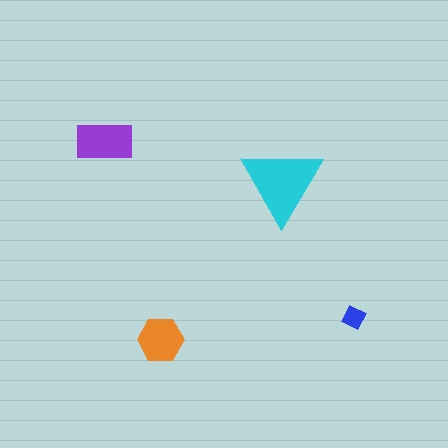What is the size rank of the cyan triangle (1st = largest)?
1st.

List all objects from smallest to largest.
The blue diamond, the orange hexagon, the purple rectangle, the cyan triangle.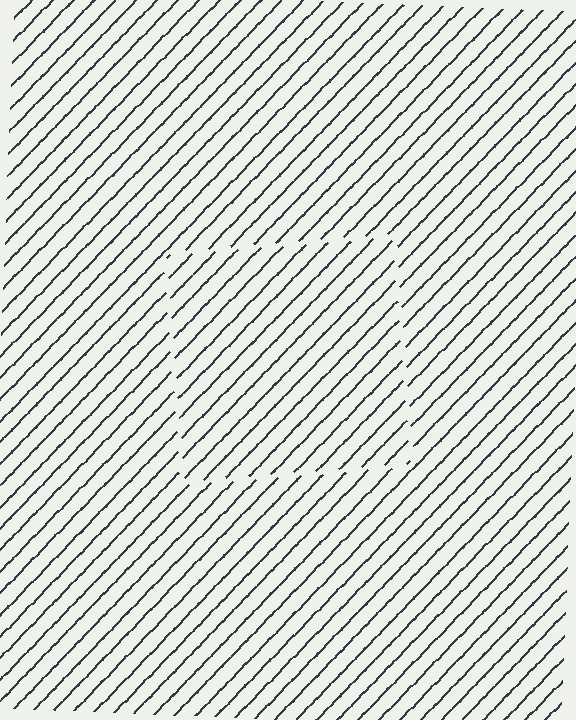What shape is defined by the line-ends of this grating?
An illusory square. The interior of the shape contains the same grating, shifted by half a period — the contour is defined by the phase discontinuity where line-ends from the inner and outer gratings abut.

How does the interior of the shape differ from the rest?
The interior of the shape contains the same grating, shifted by half a period — the contour is defined by the phase discontinuity where line-ends from the inner and outer gratings abut.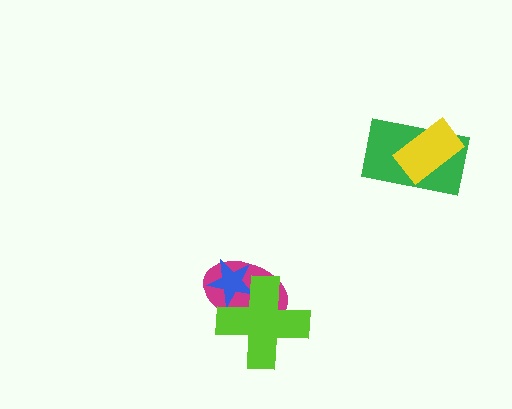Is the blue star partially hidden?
Yes, it is partially covered by another shape.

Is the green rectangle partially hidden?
Yes, it is partially covered by another shape.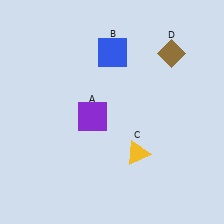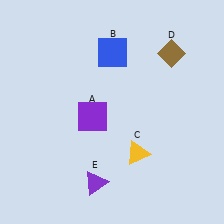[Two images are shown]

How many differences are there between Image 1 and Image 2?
There is 1 difference between the two images.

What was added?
A purple triangle (E) was added in Image 2.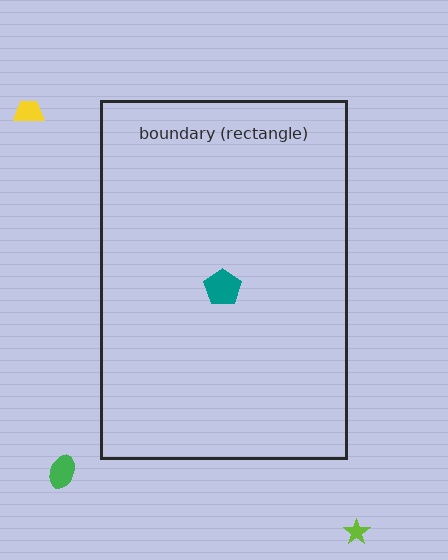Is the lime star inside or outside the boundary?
Outside.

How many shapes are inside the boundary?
1 inside, 3 outside.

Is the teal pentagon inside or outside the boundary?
Inside.